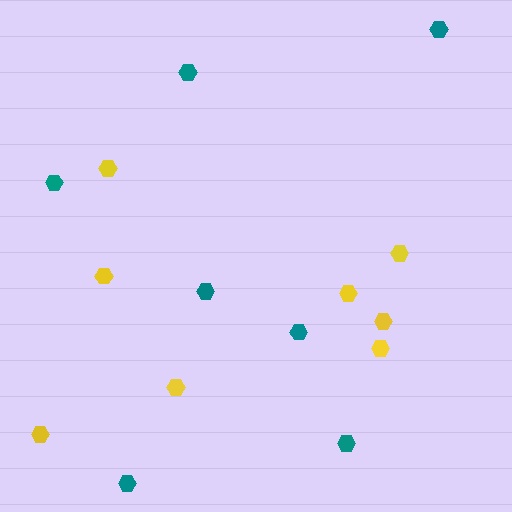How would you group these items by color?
There are 2 groups: one group of teal hexagons (7) and one group of yellow hexagons (8).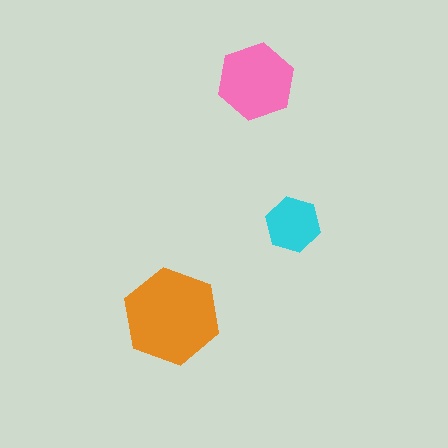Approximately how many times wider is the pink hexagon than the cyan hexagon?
About 1.5 times wider.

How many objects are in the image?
There are 3 objects in the image.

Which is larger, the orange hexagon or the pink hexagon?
The orange one.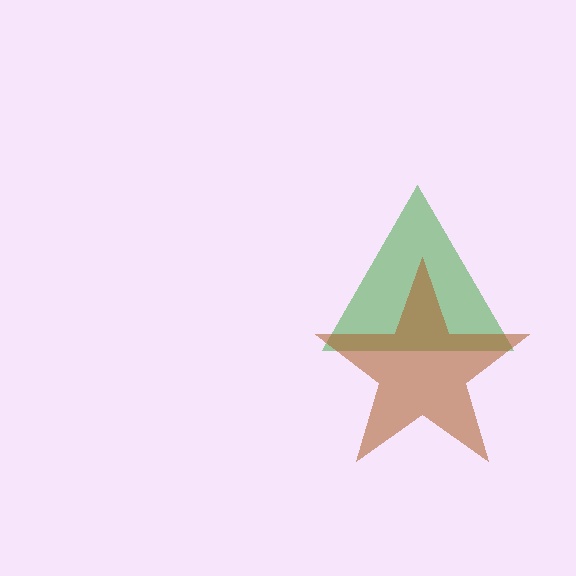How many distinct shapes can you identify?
There are 2 distinct shapes: a green triangle, a brown star.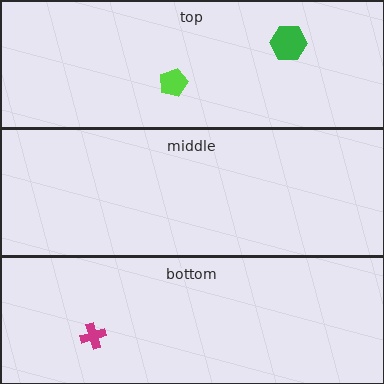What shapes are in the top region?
The green hexagon, the lime pentagon.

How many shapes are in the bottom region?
1.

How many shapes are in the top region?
2.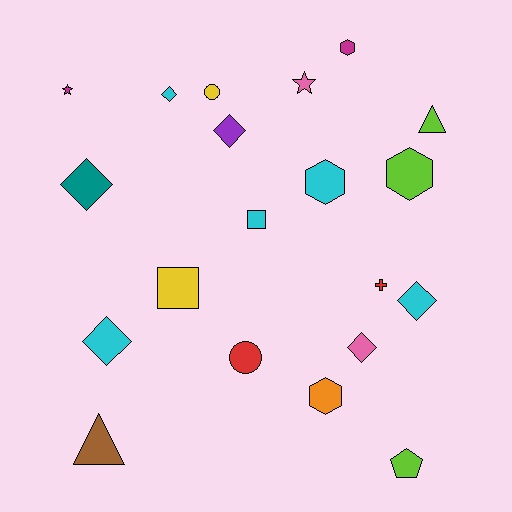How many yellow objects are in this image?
There are 2 yellow objects.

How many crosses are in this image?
There is 1 cross.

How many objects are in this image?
There are 20 objects.